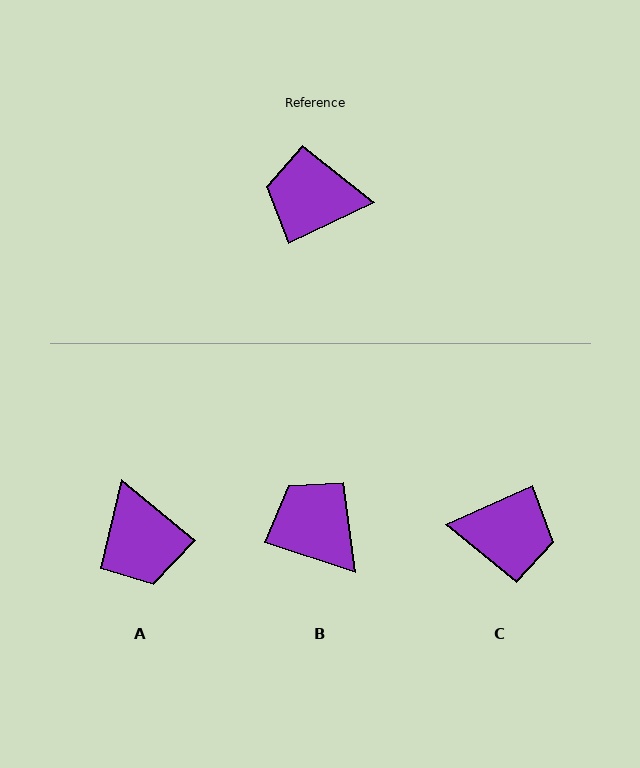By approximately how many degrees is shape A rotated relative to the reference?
Approximately 115 degrees counter-clockwise.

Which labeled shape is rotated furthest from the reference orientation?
C, about 179 degrees away.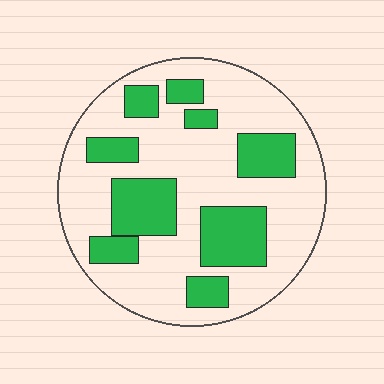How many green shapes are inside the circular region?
9.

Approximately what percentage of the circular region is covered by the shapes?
Approximately 30%.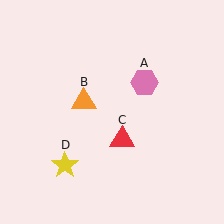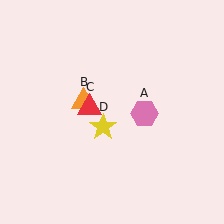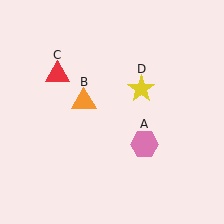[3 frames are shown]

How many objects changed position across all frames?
3 objects changed position: pink hexagon (object A), red triangle (object C), yellow star (object D).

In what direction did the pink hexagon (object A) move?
The pink hexagon (object A) moved down.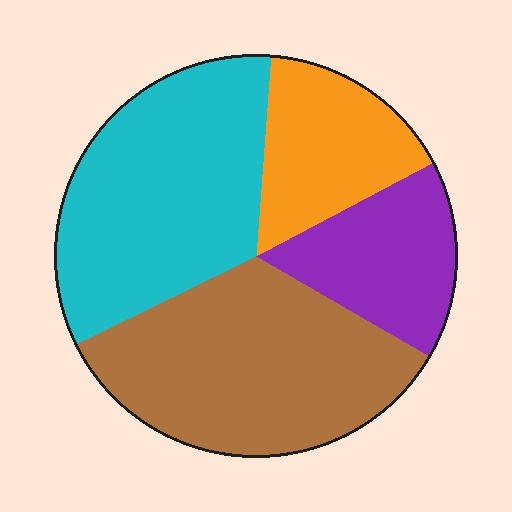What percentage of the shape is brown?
Brown covers about 35% of the shape.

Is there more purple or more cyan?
Cyan.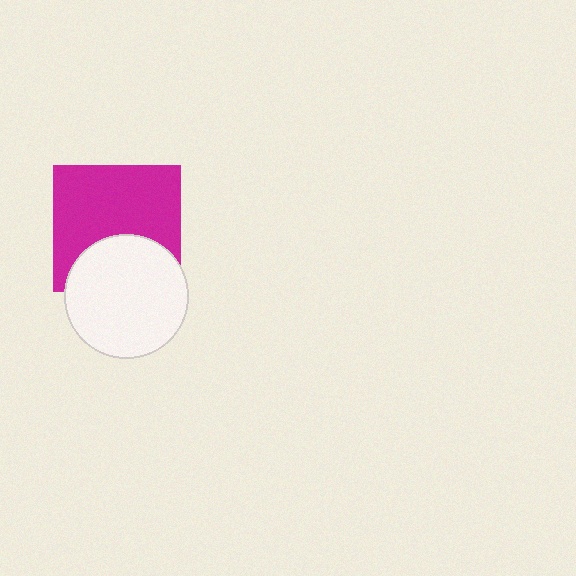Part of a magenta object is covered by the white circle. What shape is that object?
It is a square.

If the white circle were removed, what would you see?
You would see the complete magenta square.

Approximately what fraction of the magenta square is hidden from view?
Roughly 33% of the magenta square is hidden behind the white circle.